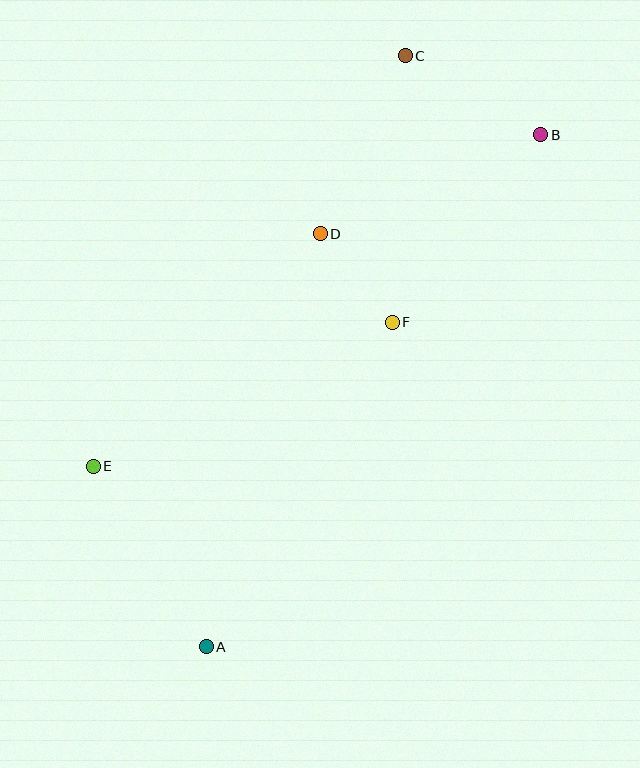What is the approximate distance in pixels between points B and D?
The distance between B and D is approximately 242 pixels.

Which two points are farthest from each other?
Points A and C are farthest from each other.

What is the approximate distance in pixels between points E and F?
The distance between E and F is approximately 332 pixels.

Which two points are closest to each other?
Points D and F are closest to each other.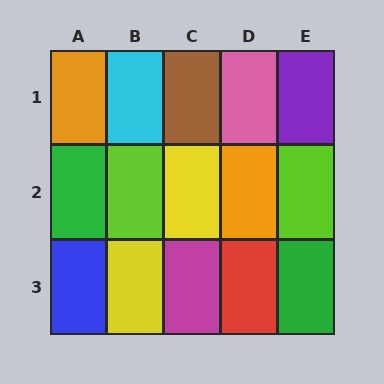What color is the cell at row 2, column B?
Lime.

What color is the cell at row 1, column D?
Pink.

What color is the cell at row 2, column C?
Yellow.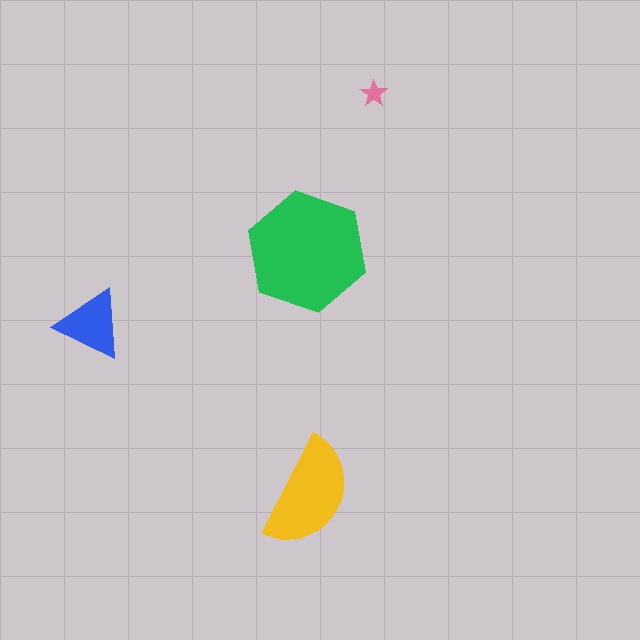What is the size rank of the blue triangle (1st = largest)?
3rd.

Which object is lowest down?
The yellow semicircle is bottommost.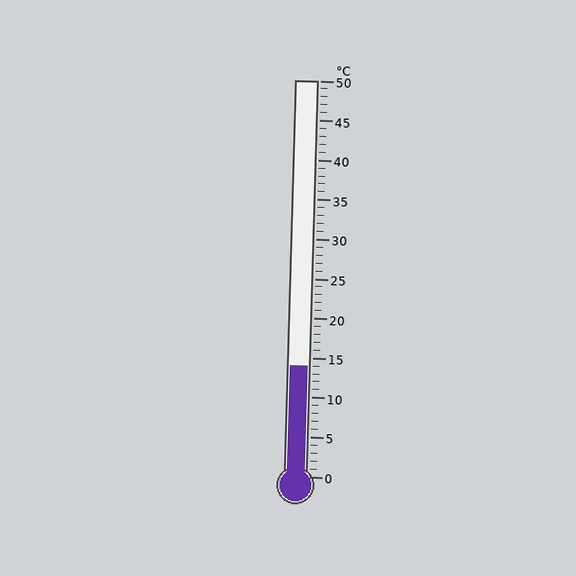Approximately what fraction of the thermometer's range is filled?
The thermometer is filled to approximately 30% of its range.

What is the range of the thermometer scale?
The thermometer scale ranges from 0°C to 50°C.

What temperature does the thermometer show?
The thermometer shows approximately 14°C.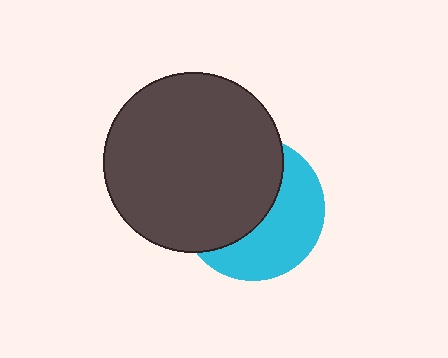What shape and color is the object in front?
The object in front is a dark gray circle.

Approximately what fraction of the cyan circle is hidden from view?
Roughly 54% of the cyan circle is hidden behind the dark gray circle.